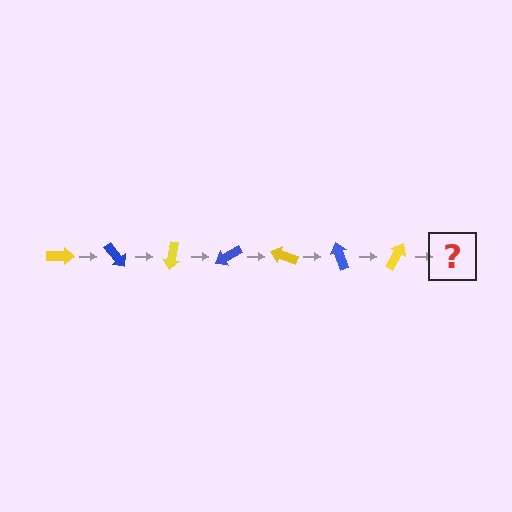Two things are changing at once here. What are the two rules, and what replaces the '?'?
The two rules are that it rotates 50 degrees each step and the color cycles through yellow and blue. The '?' should be a blue arrow, rotated 350 degrees from the start.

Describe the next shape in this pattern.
It should be a blue arrow, rotated 350 degrees from the start.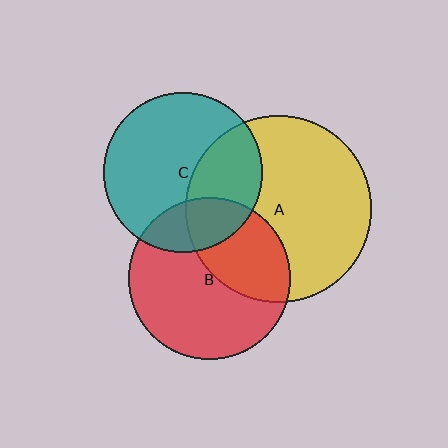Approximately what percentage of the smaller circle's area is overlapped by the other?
Approximately 35%.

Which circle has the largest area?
Circle A (yellow).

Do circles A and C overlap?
Yes.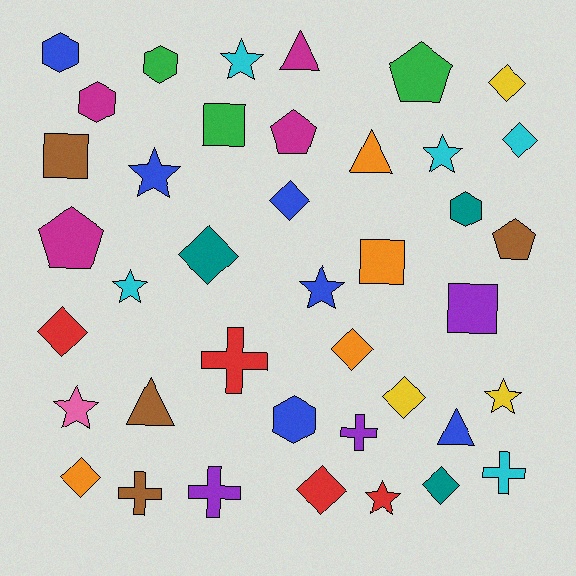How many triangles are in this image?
There are 4 triangles.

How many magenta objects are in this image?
There are 4 magenta objects.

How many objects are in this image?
There are 40 objects.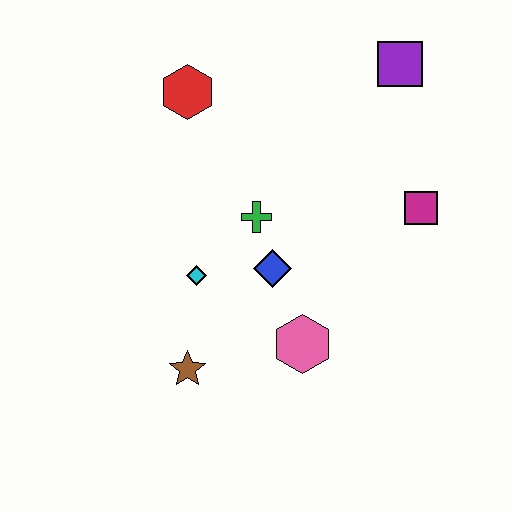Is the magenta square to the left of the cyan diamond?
No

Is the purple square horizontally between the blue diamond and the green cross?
No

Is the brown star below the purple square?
Yes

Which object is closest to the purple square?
The magenta square is closest to the purple square.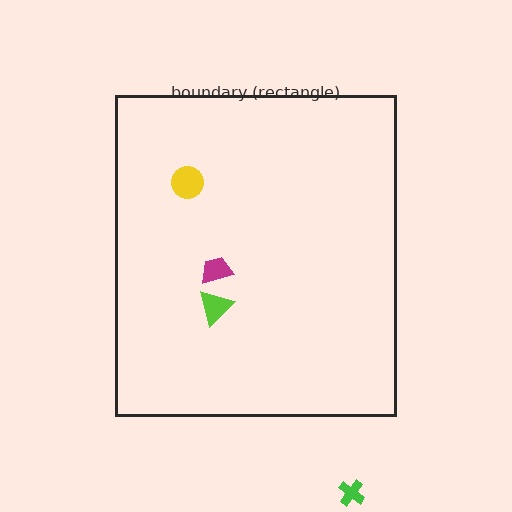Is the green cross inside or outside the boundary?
Outside.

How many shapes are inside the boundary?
3 inside, 1 outside.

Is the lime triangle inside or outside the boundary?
Inside.